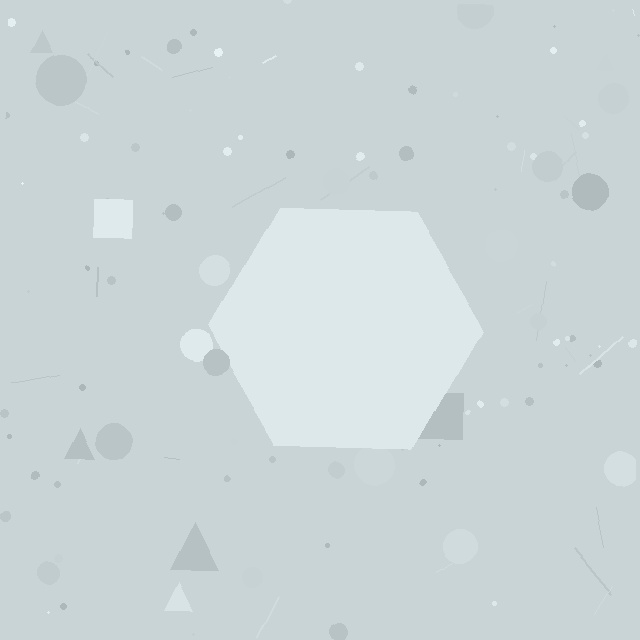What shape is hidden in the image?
A hexagon is hidden in the image.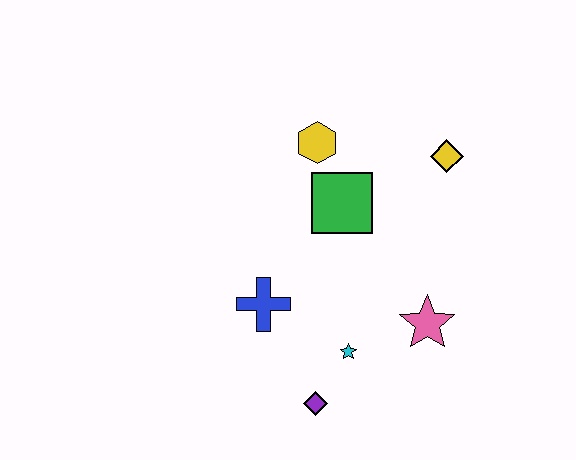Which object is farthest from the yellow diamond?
The purple diamond is farthest from the yellow diamond.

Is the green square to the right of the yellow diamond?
No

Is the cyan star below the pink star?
Yes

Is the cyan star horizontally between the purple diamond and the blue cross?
No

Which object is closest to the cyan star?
The purple diamond is closest to the cyan star.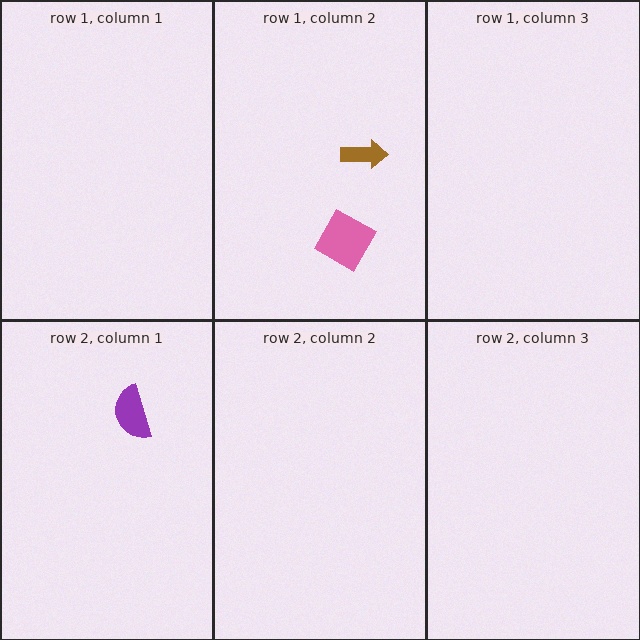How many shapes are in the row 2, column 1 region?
1.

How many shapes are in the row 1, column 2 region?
2.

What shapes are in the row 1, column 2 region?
The pink diamond, the brown arrow.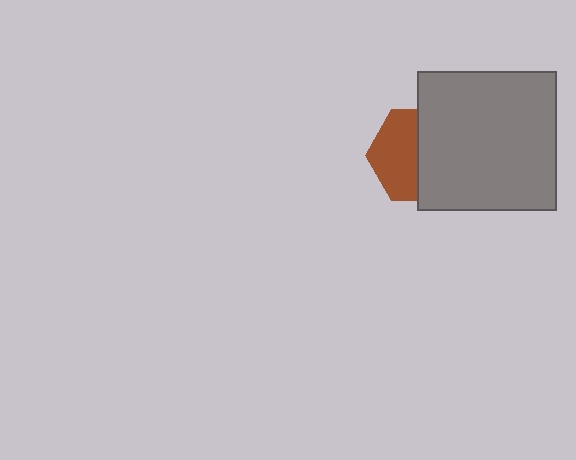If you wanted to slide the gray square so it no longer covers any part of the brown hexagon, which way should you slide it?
Slide it right — that is the most direct way to separate the two shapes.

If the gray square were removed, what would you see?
You would see the complete brown hexagon.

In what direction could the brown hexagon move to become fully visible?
The brown hexagon could move left. That would shift it out from behind the gray square entirely.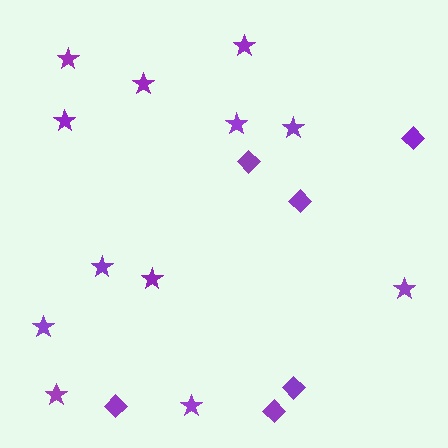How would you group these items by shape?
There are 2 groups: one group of diamonds (6) and one group of stars (12).